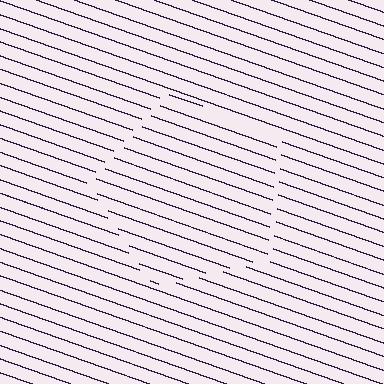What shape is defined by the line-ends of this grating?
An illusory pentagon. The interior of the shape contains the same grating, shifted by half a period — the contour is defined by the phase discontinuity where line-ends from the inner and outer gratings abut.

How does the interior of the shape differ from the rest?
The interior of the shape contains the same grating, shifted by half a period — the contour is defined by the phase discontinuity where line-ends from the inner and outer gratings abut.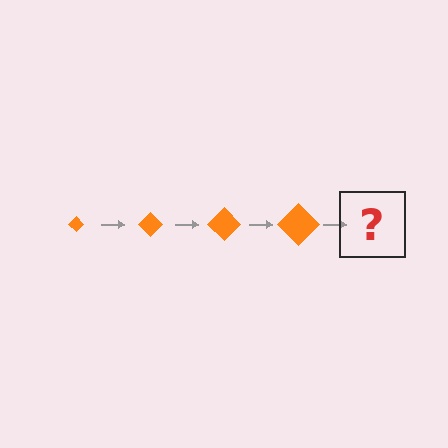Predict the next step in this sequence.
The next step is an orange diamond, larger than the previous one.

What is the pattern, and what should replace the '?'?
The pattern is that the diamond gets progressively larger each step. The '?' should be an orange diamond, larger than the previous one.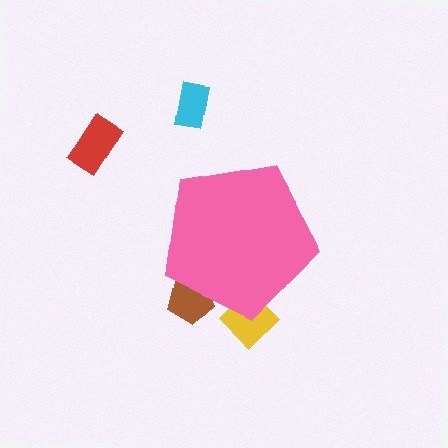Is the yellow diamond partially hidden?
Yes, the yellow diamond is partially hidden behind the pink pentagon.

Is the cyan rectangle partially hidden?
No, the cyan rectangle is fully visible.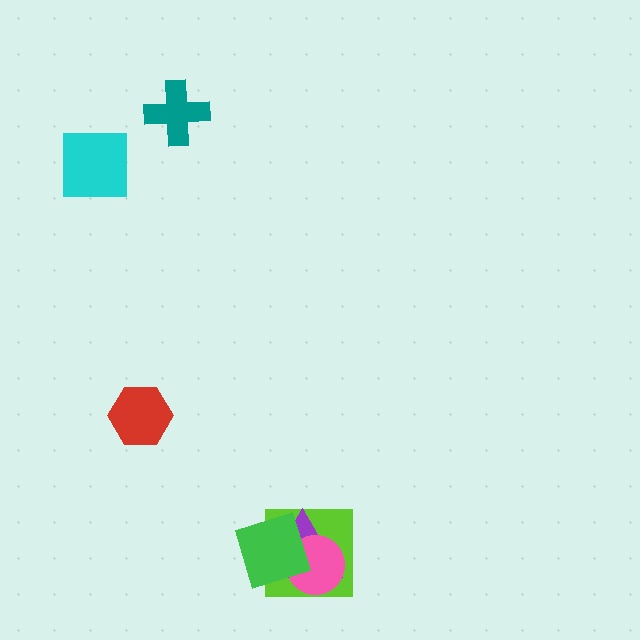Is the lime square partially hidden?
Yes, it is partially covered by another shape.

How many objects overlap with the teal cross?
0 objects overlap with the teal cross.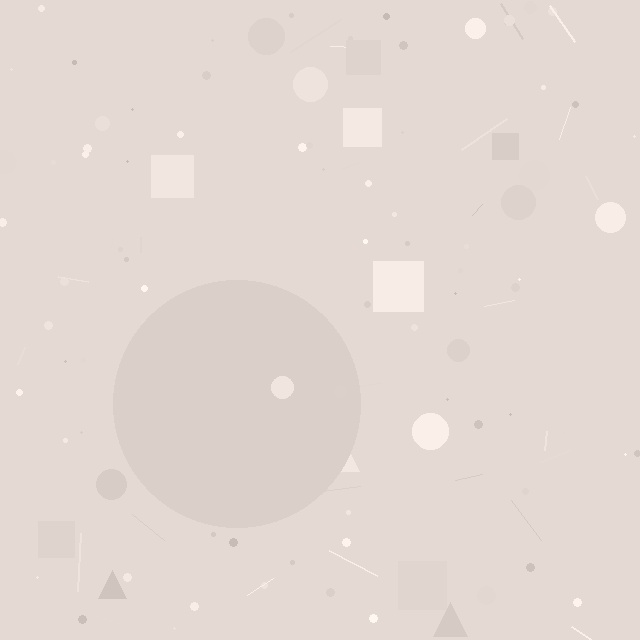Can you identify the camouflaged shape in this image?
The camouflaged shape is a circle.